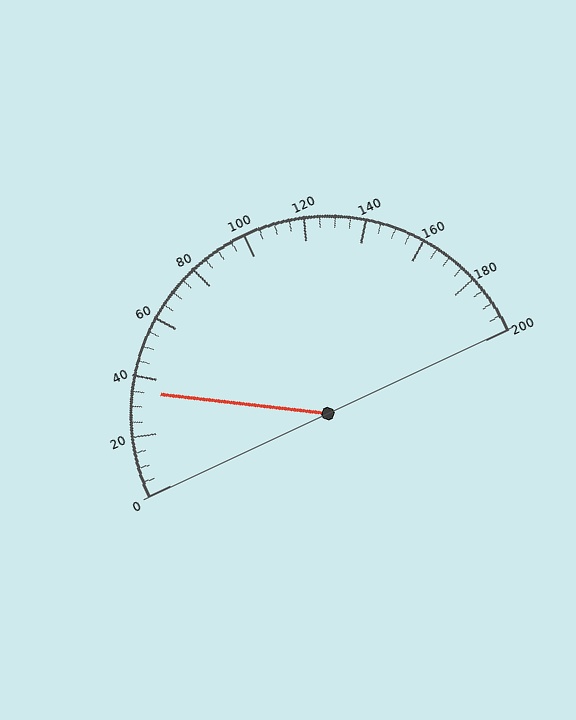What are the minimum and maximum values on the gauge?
The gauge ranges from 0 to 200.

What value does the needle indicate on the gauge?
The needle indicates approximately 35.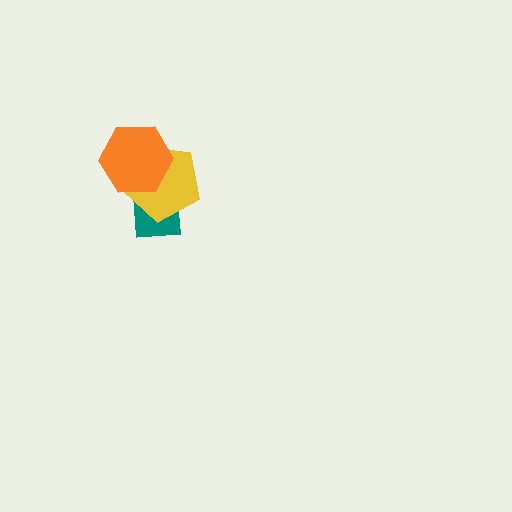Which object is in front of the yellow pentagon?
The orange hexagon is in front of the yellow pentagon.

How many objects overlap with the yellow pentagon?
2 objects overlap with the yellow pentagon.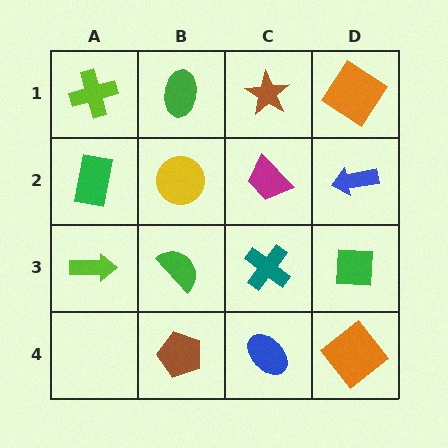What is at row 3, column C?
A teal cross.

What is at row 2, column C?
A magenta trapezoid.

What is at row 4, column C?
A blue ellipse.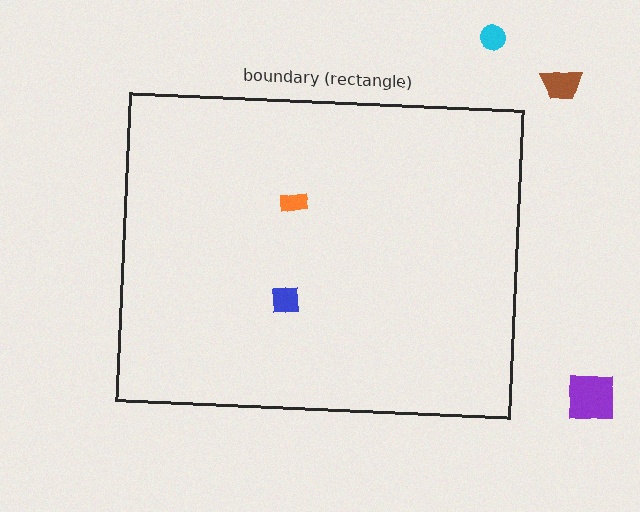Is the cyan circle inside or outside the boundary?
Outside.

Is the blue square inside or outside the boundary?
Inside.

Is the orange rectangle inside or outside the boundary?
Inside.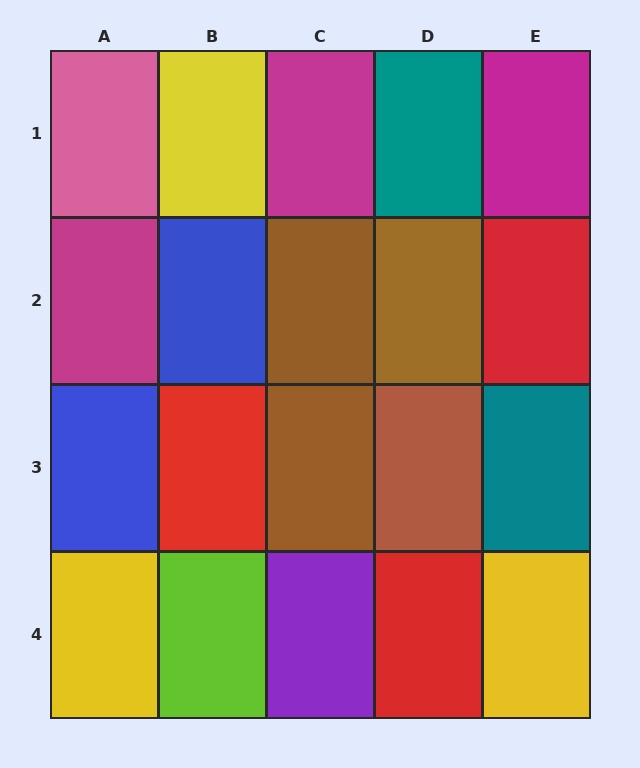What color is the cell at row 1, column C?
Magenta.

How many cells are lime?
1 cell is lime.